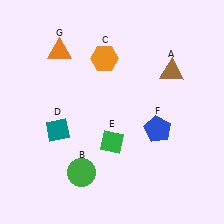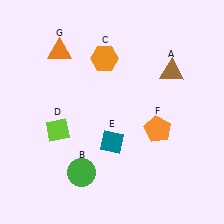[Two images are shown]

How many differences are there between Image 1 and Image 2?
There are 3 differences between the two images.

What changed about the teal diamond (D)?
In Image 1, D is teal. In Image 2, it changed to lime.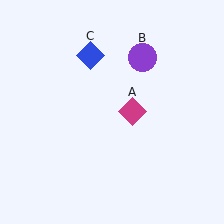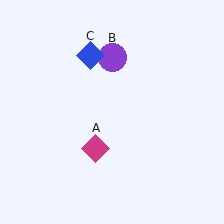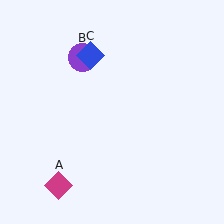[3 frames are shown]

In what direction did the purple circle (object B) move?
The purple circle (object B) moved left.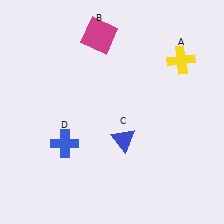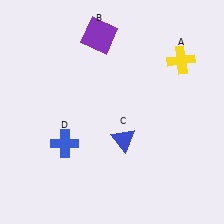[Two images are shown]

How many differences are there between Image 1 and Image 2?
There is 1 difference between the two images.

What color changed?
The square (B) changed from magenta in Image 1 to purple in Image 2.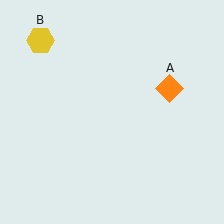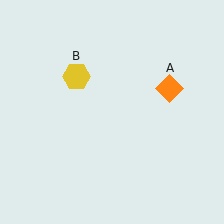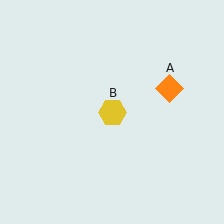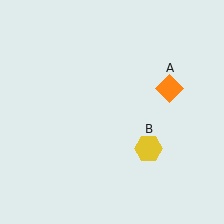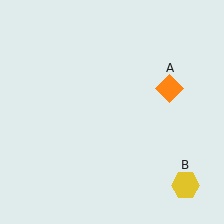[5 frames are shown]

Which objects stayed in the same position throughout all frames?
Orange diamond (object A) remained stationary.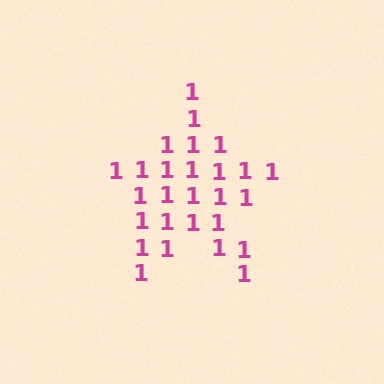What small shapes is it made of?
It is made of small digit 1's.